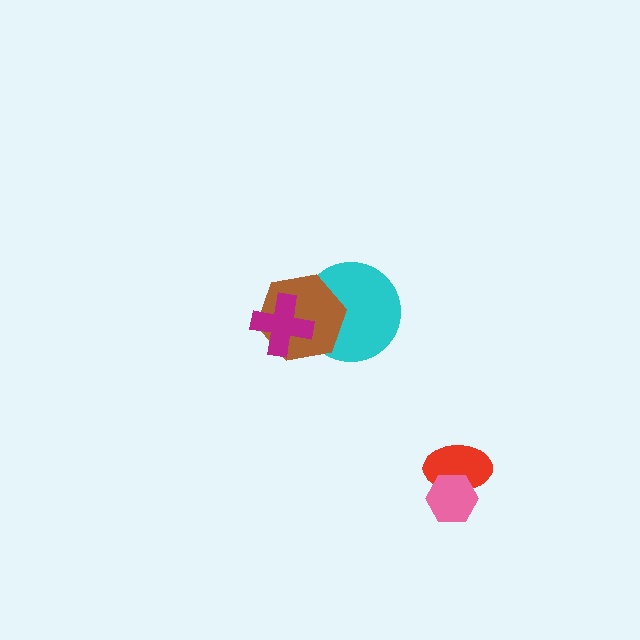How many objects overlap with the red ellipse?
1 object overlaps with the red ellipse.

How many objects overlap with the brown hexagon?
2 objects overlap with the brown hexagon.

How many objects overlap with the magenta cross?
2 objects overlap with the magenta cross.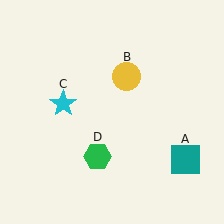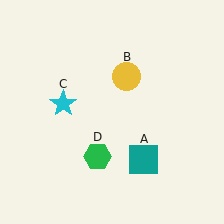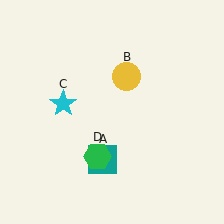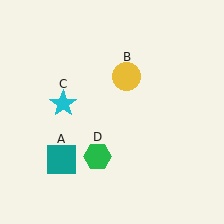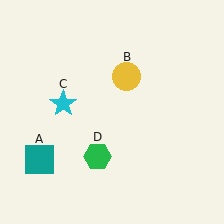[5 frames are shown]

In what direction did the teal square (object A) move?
The teal square (object A) moved left.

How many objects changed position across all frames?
1 object changed position: teal square (object A).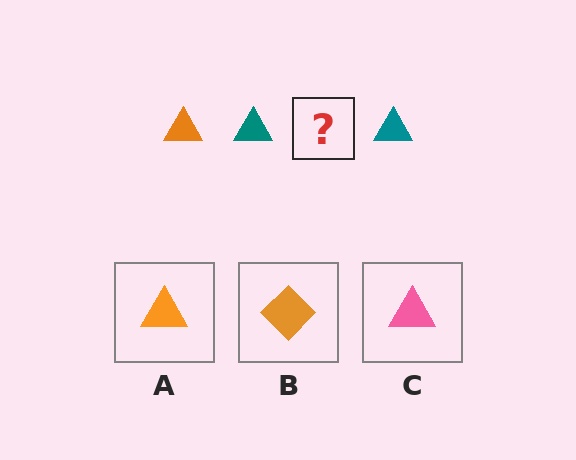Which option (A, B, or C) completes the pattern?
A.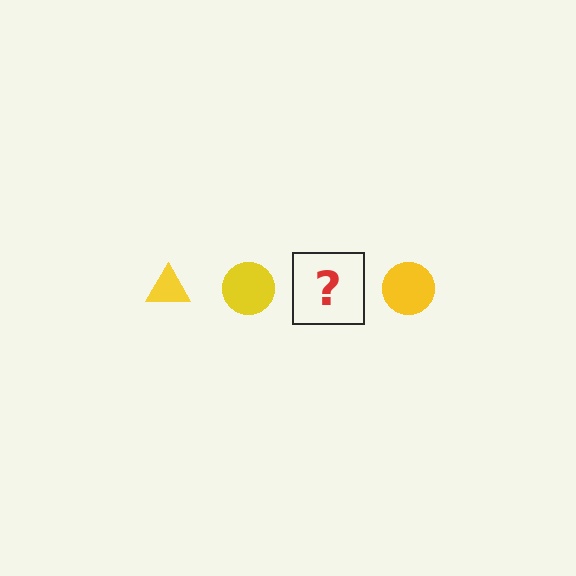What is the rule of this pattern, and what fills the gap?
The rule is that the pattern cycles through triangle, circle shapes in yellow. The gap should be filled with a yellow triangle.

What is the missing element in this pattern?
The missing element is a yellow triangle.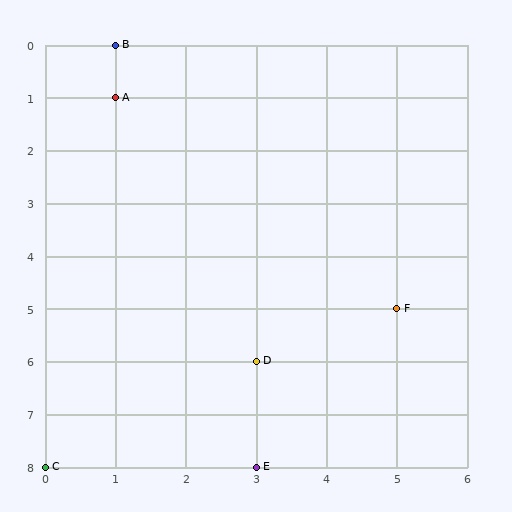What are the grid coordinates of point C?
Point C is at grid coordinates (0, 8).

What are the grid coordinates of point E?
Point E is at grid coordinates (3, 8).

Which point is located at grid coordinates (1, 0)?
Point B is at (1, 0).